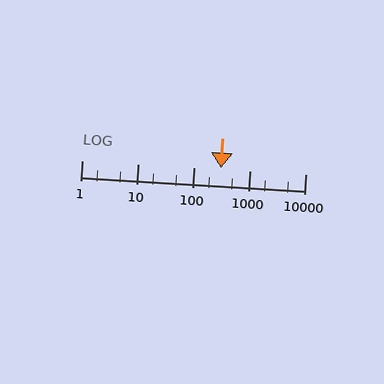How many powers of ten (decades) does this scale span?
The scale spans 4 decades, from 1 to 10000.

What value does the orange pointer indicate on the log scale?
The pointer indicates approximately 310.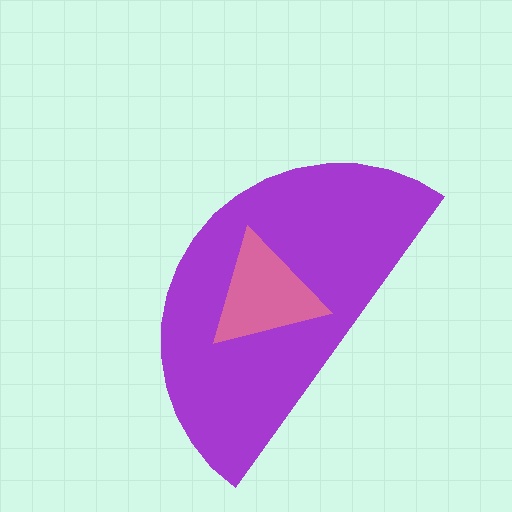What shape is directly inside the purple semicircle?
The pink triangle.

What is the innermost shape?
The pink triangle.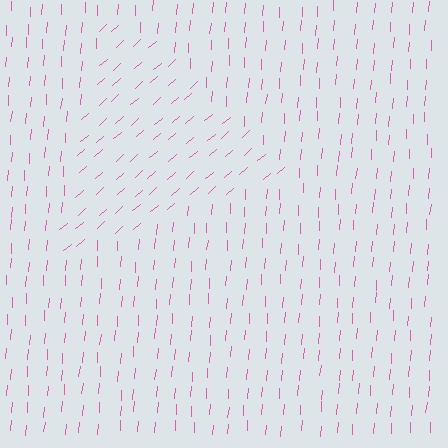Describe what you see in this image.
The image is filled with small pink line segments. A triangle region in the image has lines oriented differently from the surrounding lines, creating a visible texture boundary.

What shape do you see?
I see a triangle.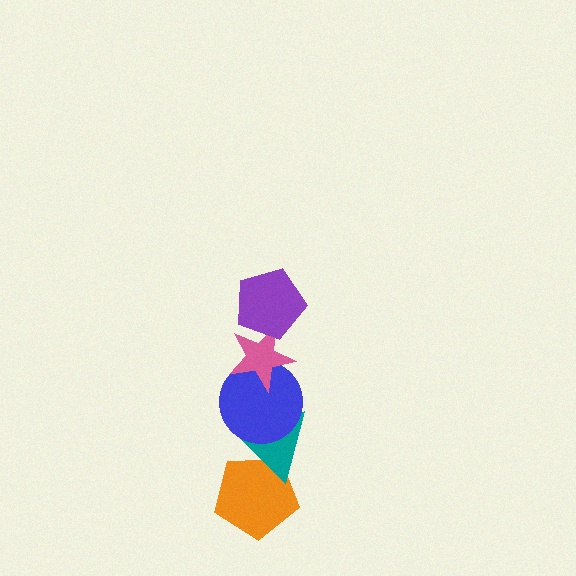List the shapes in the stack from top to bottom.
From top to bottom: the purple pentagon, the pink star, the blue circle, the teal triangle, the orange pentagon.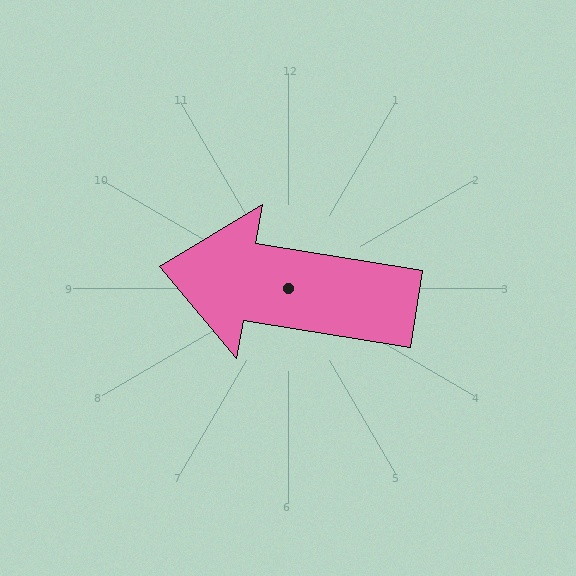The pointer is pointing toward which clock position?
Roughly 9 o'clock.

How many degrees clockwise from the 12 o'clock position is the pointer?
Approximately 279 degrees.